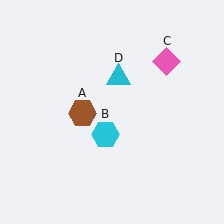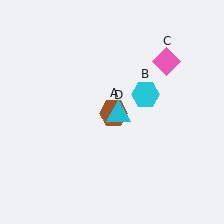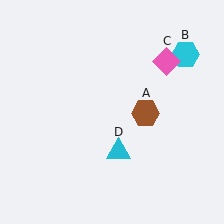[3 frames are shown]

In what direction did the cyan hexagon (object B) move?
The cyan hexagon (object B) moved up and to the right.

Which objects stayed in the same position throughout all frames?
Pink diamond (object C) remained stationary.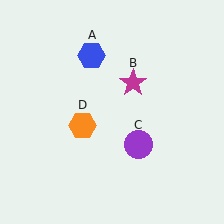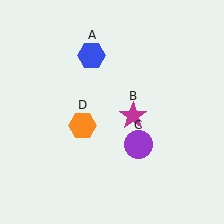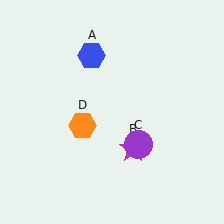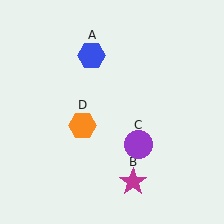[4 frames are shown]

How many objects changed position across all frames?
1 object changed position: magenta star (object B).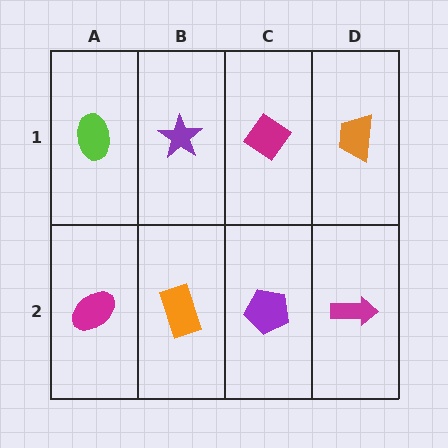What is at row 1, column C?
A magenta diamond.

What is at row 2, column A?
A magenta ellipse.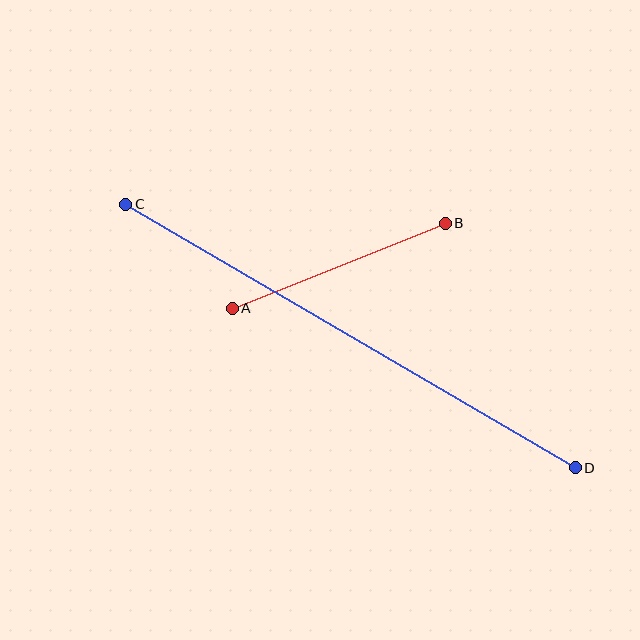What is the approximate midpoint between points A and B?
The midpoint is at approximately (339, 266) pixels.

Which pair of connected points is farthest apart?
Points C and D are farthest apart.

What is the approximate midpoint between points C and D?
The midpoint is at approximately (350, 336) pixels.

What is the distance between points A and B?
The distance is approximately 229 pixels.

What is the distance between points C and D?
The distance is approximately 521 pixels.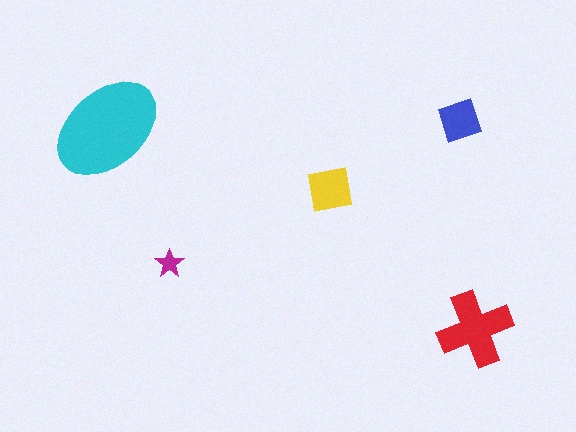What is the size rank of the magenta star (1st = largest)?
5th.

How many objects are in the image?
There are 5 objects in the image.